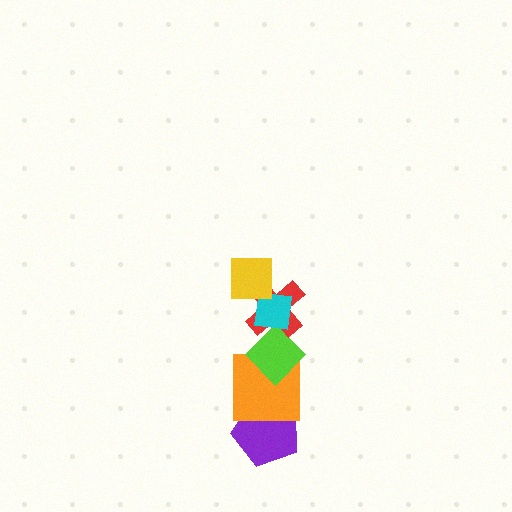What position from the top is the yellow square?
The yellow square is 1st from the top.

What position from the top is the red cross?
The red cross is 3rd from the top.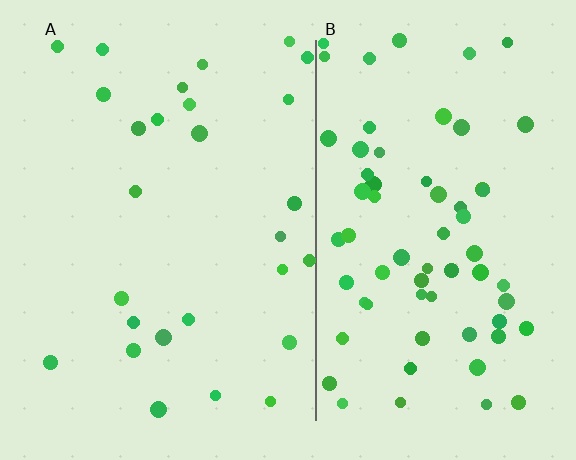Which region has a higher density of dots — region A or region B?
B (the right).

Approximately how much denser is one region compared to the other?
Approximately 2.5× — region B over region A.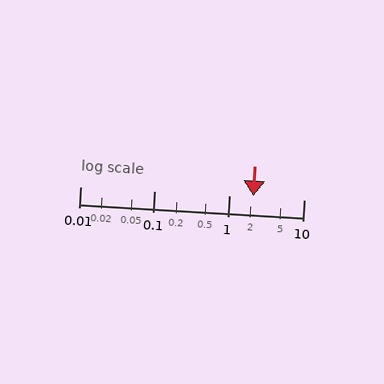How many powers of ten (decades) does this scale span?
The scale spans 3 decades, from 0.01 to 10.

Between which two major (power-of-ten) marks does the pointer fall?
The pointer is between 1 and 10.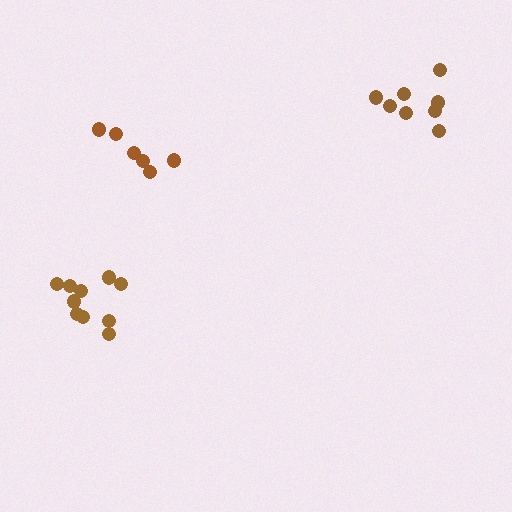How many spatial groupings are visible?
There are 3 spatial groupings.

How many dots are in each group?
Group 1: 8 dots, Group 2: 6 dots, Group 3: 11 dots (25 total).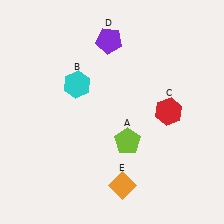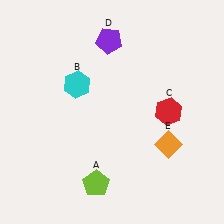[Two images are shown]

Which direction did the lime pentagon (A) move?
The lime pentagon (A) moved down.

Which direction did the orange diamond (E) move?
The orange diamond (E) moved right.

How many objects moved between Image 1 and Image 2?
2 objects moved between the two images.